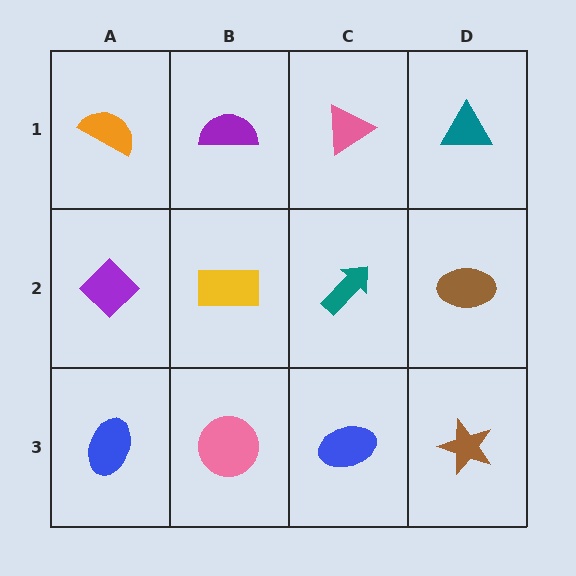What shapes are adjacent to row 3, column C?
A teal arrow (row 2, column C), a pink circle (row 3, column B), a brown star (row 3, column D).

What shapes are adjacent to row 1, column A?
A purple diamond (row 2, column A), a purple semicircle (row 1, column B).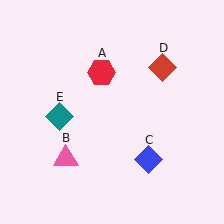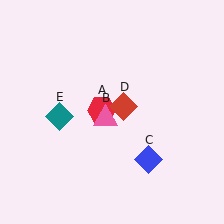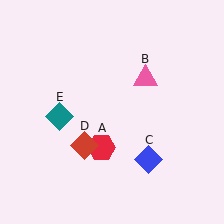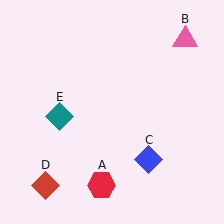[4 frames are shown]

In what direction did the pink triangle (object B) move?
The pink triangle (object B) moved up and to the right.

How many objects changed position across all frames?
3 objects changed position: red hexagon (object A), pink triangle (object B), red diamond (object D).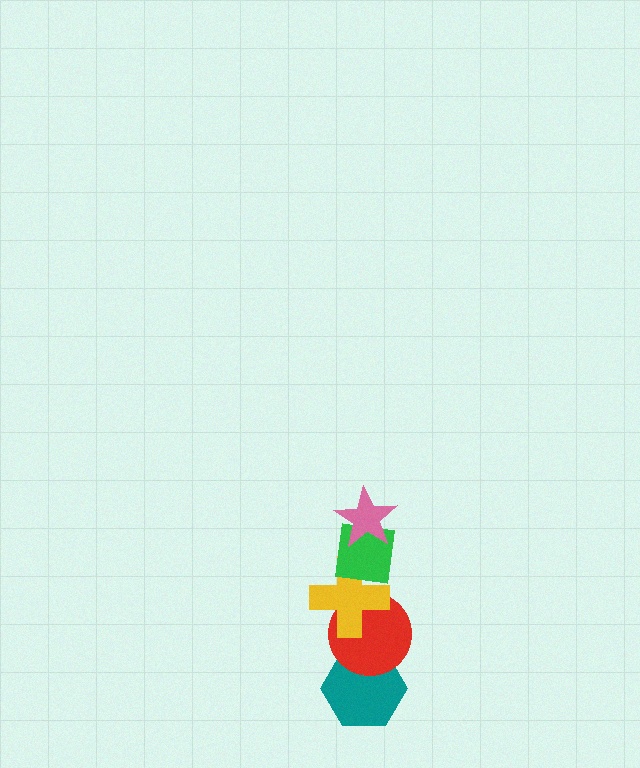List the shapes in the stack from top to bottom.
From top to bottom: the pink star, the green square, the yellow cross, the red circle, the teal hexagon.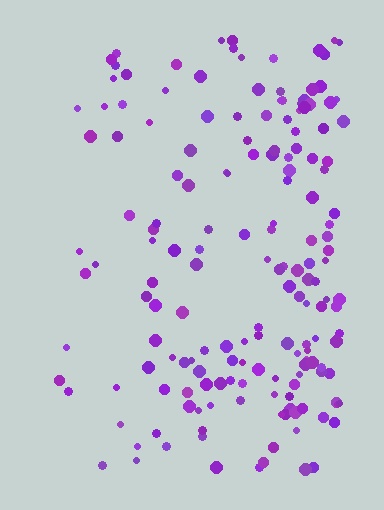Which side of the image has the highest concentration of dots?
The right.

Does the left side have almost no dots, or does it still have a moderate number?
Still a moderate number, just noticeably fewer than the right.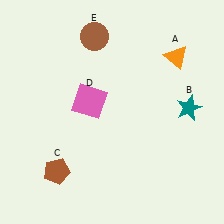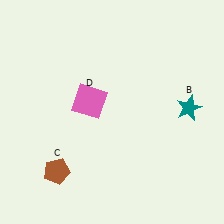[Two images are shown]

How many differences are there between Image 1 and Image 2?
There are 2 differences between the two images.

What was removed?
The brown circle (E), the orange triangle (A) were removed in Image 2.